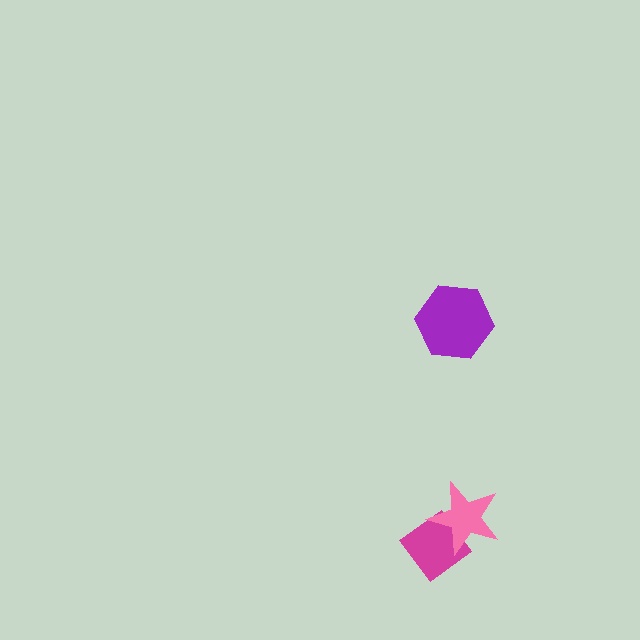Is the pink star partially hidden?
No, no other shape covers it.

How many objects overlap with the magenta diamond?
1 object overlaps with the magenta diamond.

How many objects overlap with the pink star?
1 object overlaps with the pink star.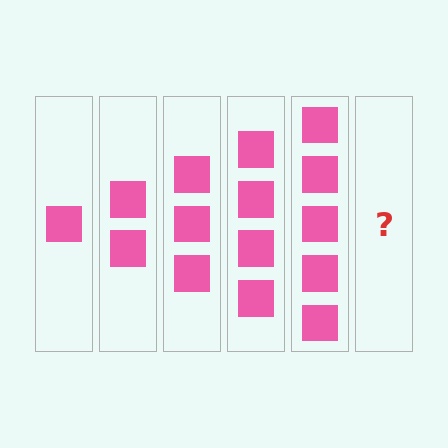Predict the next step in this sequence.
The next step is 6 squares.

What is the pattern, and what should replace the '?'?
The pattern is that each step adds one more square. The '?' should be 6 squares.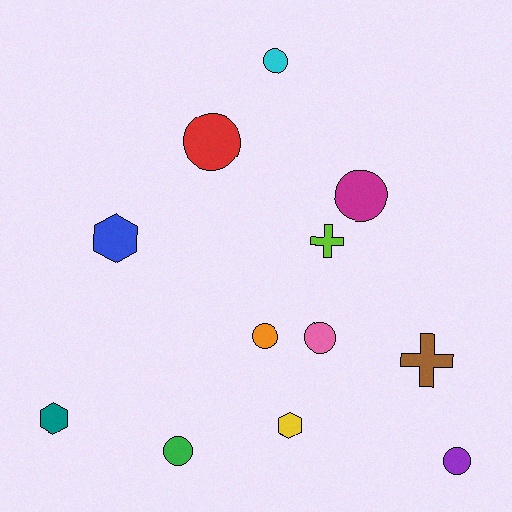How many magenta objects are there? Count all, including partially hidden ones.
There is 1 magenta object.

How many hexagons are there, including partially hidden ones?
There are 3 hexagons.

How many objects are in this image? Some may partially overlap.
There are 12 objects.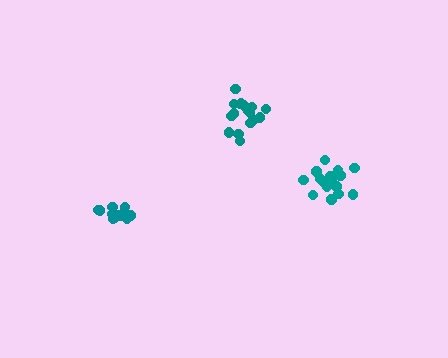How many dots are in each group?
Group 1: 13 dots, Group 2: 18 dots, Group 3: 17 dots (48 total).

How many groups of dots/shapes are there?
There are 3 groups.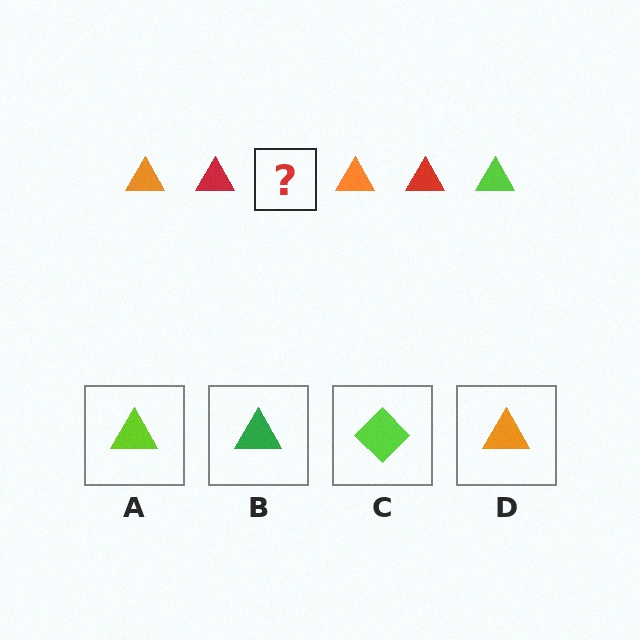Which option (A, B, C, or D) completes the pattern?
A.